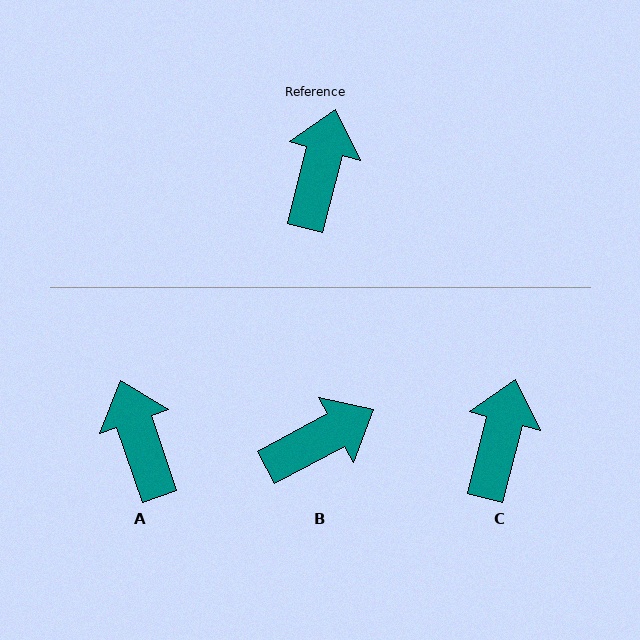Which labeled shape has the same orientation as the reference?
C.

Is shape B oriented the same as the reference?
No, it is off by about 47 degrees.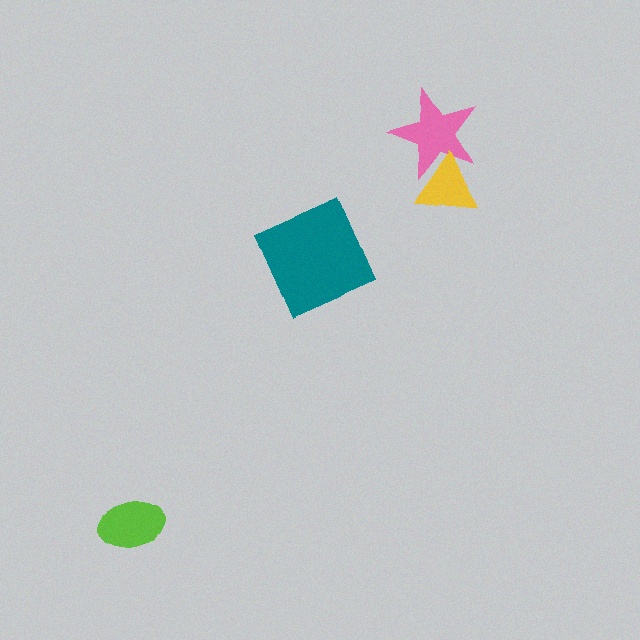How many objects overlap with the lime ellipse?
0 objects overlap with the lime ellipse.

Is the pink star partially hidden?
Yes, it is partially covered by another shape.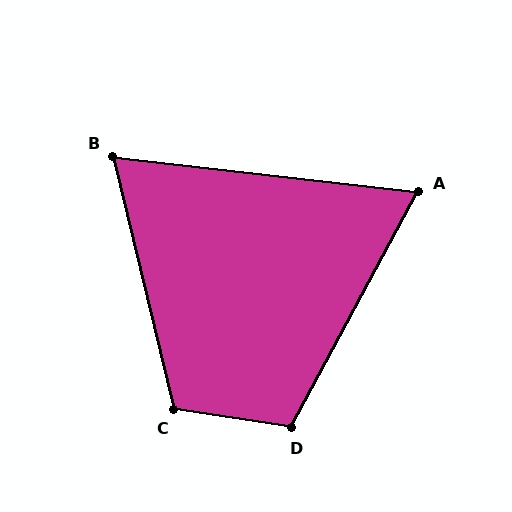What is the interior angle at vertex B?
Approximately 70 degrees (acute).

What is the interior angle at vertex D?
Approximately 110 degrees (obtuse).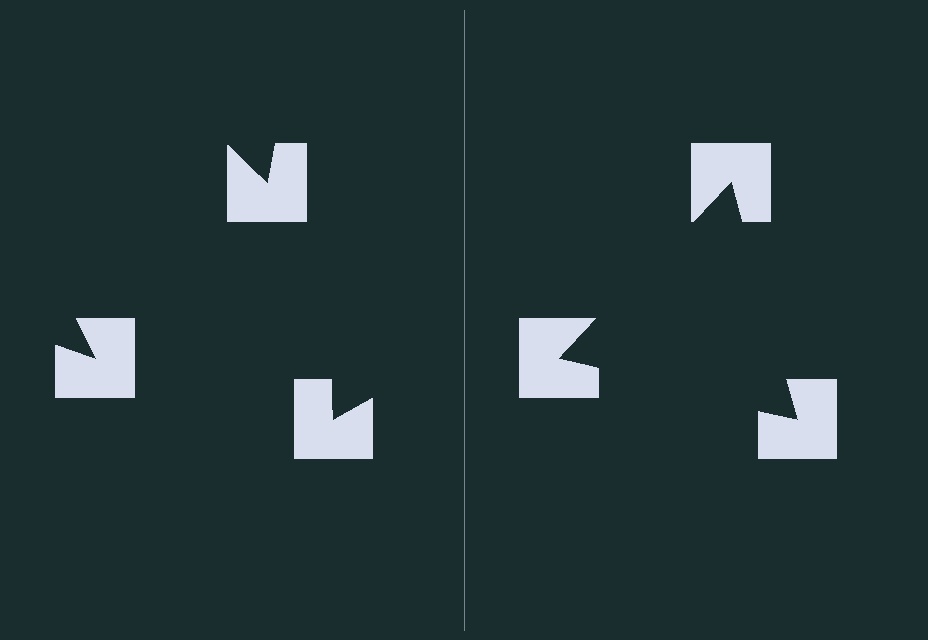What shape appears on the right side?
An illusory triangle.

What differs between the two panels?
The notched squares are positioned identically on both sides; only the wedge orientations differ. On the right they align to a triangle; on the left they are misaligned.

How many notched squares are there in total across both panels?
6 — 3 on each side.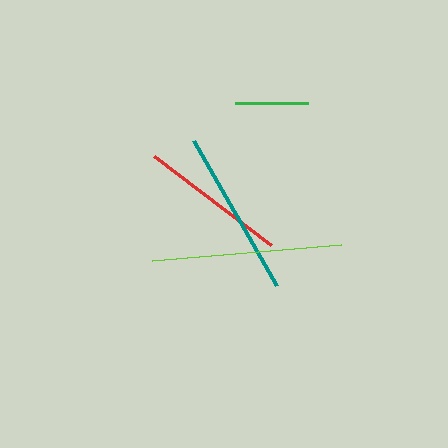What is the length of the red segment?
The red segment is approximately 148 pixels long.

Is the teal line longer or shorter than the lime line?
The lime line is longer than the teal line.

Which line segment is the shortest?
The green line is the shortest at approximately 74 pixels.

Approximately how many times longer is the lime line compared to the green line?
The lime line is approximately 2.6 times the length of the green line.